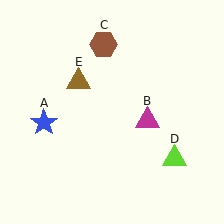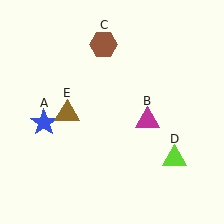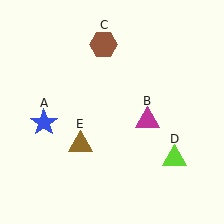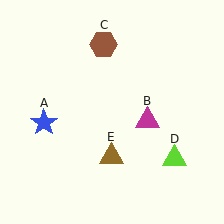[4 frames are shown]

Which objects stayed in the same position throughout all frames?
Blue star (object A) and magenta triangle (object B) and brown hexagon (object C) and lime triangle (object D) remained stationary.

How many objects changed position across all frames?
1 object changed position: brown triangle (object E).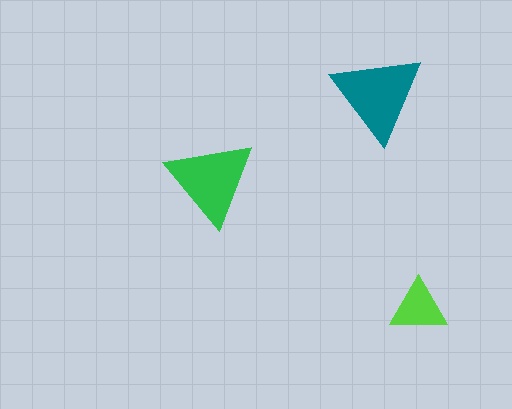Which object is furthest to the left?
The green triangle is leftmost.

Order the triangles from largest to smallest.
the teal one, the green one, the lime one.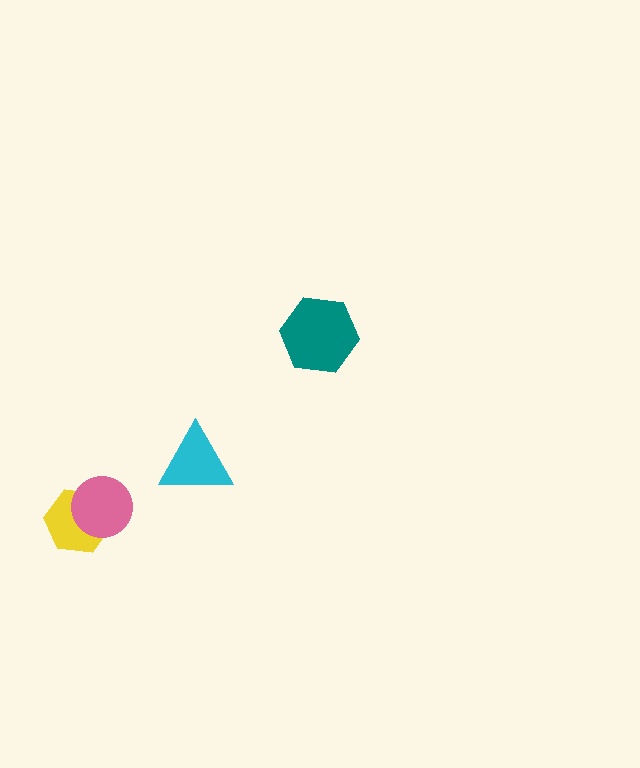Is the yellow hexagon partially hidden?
Yes, it is partially covered by another shape.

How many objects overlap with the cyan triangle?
0 objects overlap with the cyan triangle.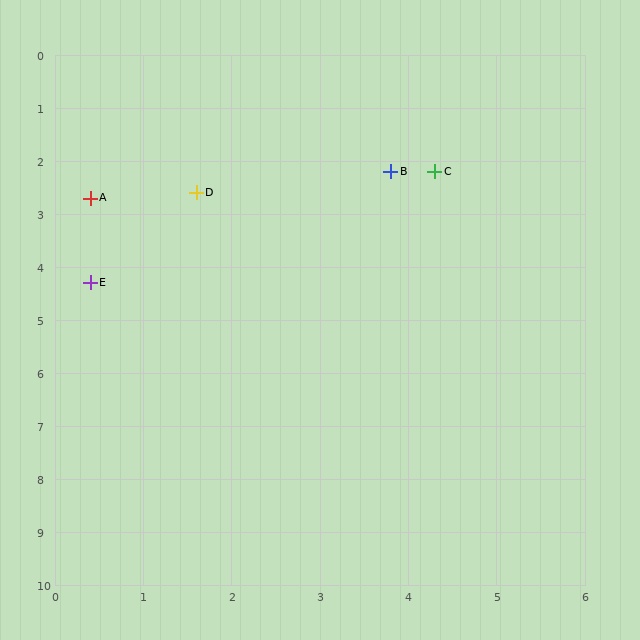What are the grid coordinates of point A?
Point A is at approximately (0.4, 2.7).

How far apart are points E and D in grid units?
Points E and D are about 2.1 grid units apart.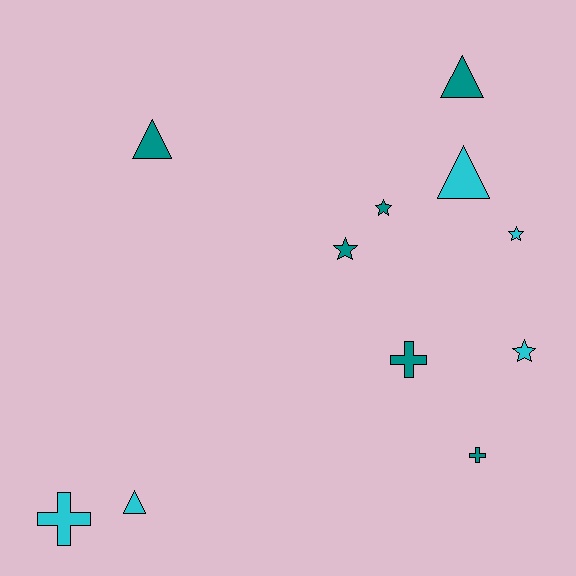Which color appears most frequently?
Teal, with 6 objects.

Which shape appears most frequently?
Star, with 4 objects.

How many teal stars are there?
There are 2 teal stars.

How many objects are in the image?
There are 11 objects.